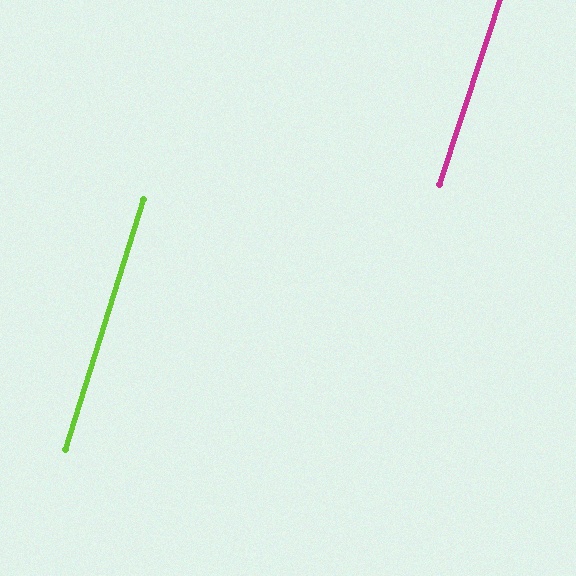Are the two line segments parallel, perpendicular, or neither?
Parallel — their directions differ by only 0.6°.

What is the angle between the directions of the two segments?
Approximately 1 degree.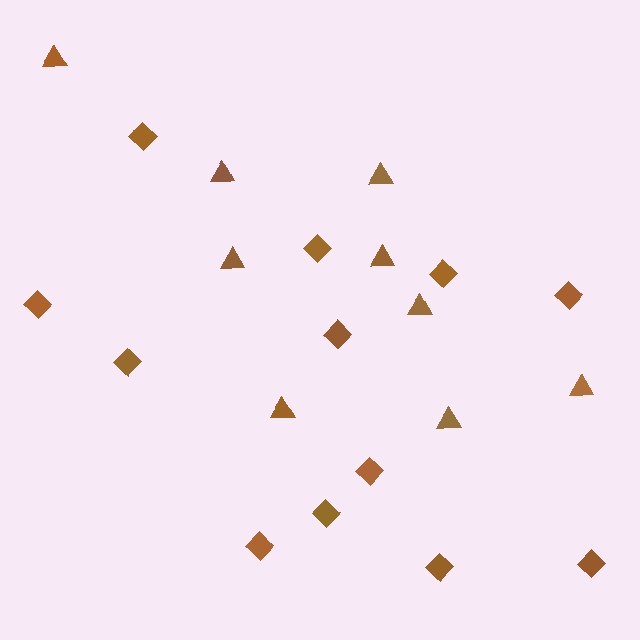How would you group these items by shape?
There are 2 groups: one group of triangles (9) and one group of diamonds (12).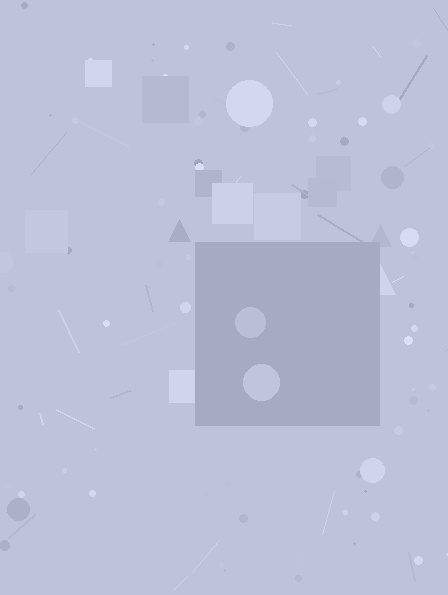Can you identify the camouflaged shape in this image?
The camouflaged shape is a square.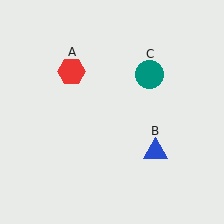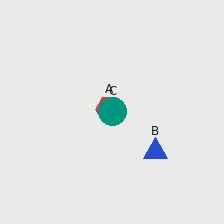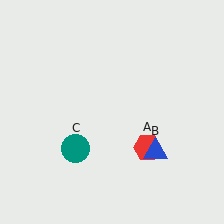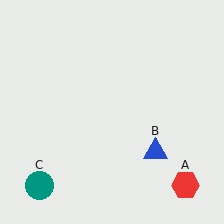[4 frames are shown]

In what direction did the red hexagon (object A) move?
The red hexagon (object A) moved down and to the right.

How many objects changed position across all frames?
2 objects changed position: red hexagon (object A), teal circle (object C).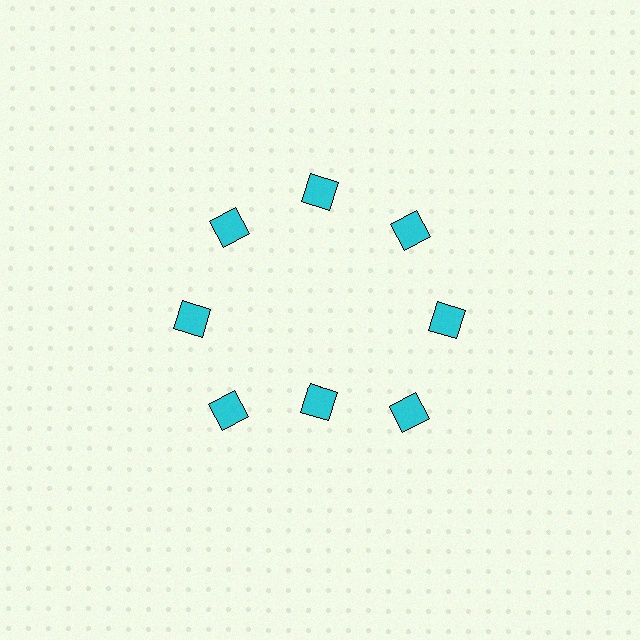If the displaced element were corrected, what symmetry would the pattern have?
It would have 8-fold rotational symmetry — the pattern would map onto itself every 45 degrees.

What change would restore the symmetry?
The symmetry would be restored by moving it outward, back onto the ring so that all 8 squares sit at equal angles and equal distance from the center.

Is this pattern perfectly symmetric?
No. The 8 cyan squares are arranged in a ring, but one element near the 6 o'clock position is pulled inward toward the center, breaking the 8-fold rotational symmetry.